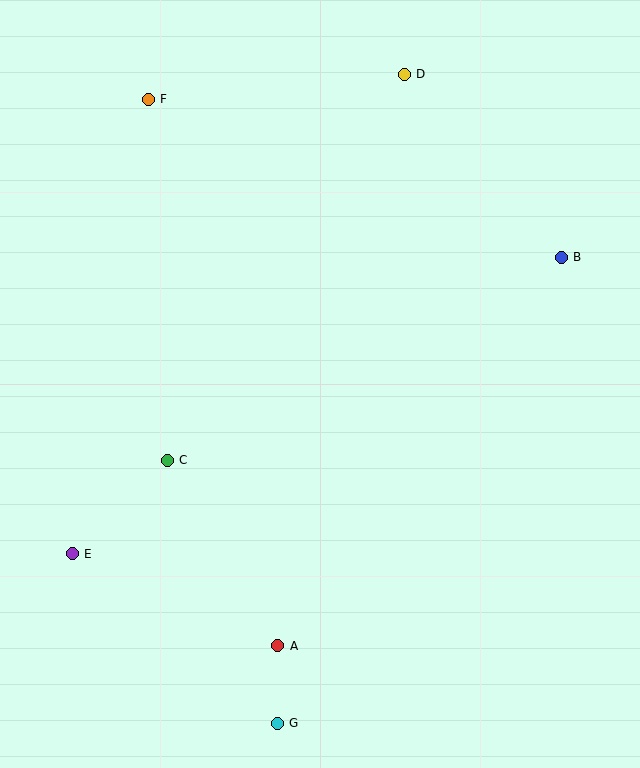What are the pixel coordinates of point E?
Point E is at (72, 554).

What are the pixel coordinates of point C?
Point C is at (167, 460).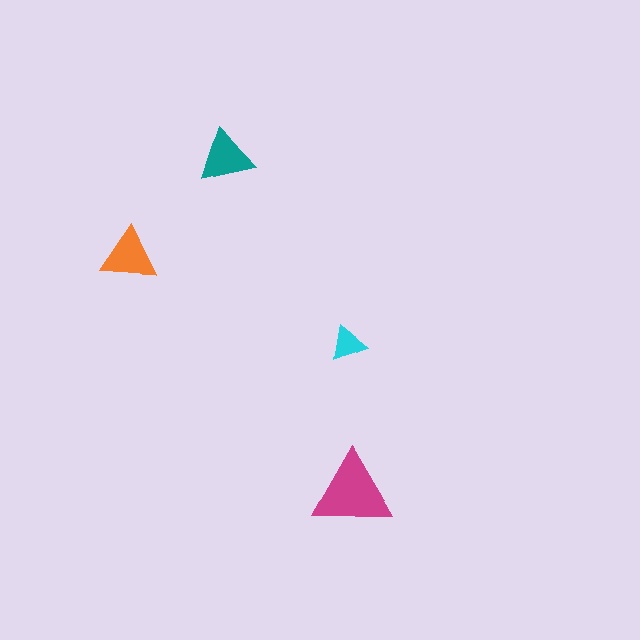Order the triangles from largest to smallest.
the magenta one, the orange one, the teal one, the cyan one.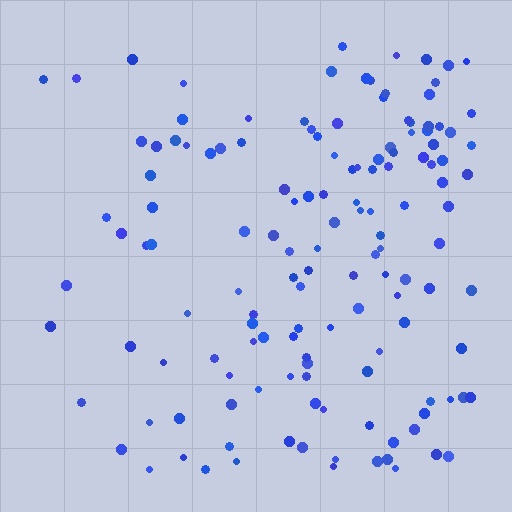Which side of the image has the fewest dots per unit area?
The left.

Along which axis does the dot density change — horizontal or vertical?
Horizontal.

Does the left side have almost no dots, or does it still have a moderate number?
Still a moderate number, just noticeably fewer than the right.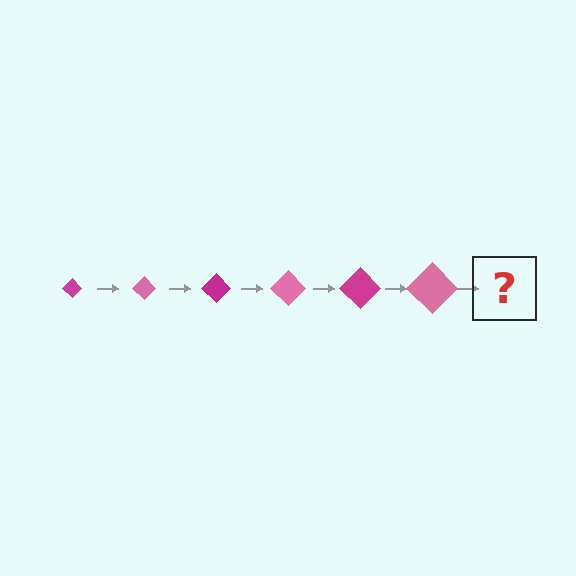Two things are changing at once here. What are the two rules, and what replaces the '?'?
The two rules are that the diamond grows larger each step and the color cycles through magenta and pink. The '?' should be a magenta diamond, larger than the previous one.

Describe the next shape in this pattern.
It should be a magenta diamond, larger than the previous one.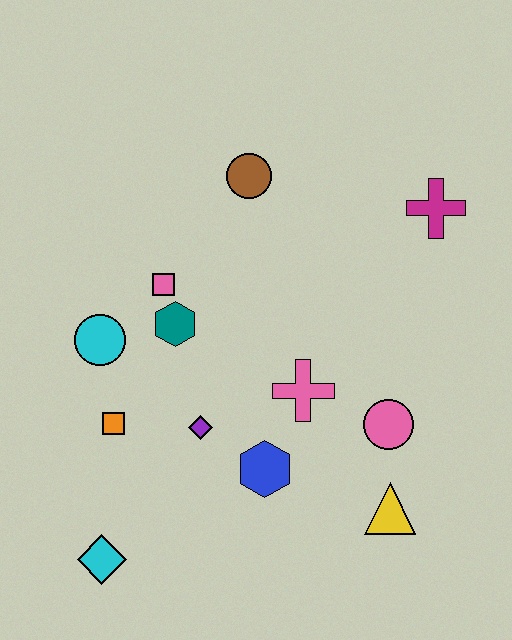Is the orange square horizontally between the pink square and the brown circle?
No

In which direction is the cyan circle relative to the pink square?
The cyan circle is to the left of the pink square.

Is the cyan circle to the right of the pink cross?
No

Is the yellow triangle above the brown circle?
No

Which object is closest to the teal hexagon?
The pink square is closest to the teal hexagon.